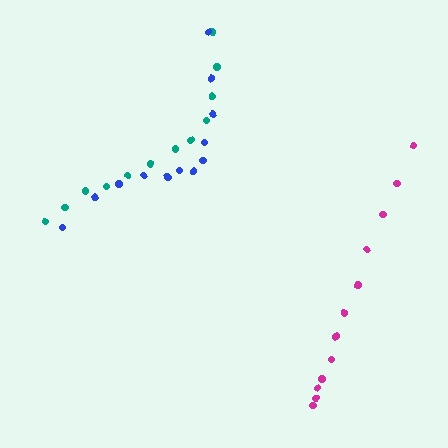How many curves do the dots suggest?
There are 3 distinct paths.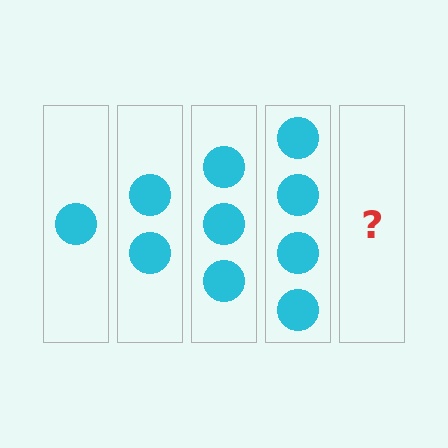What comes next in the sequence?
The next element should be 5 circles.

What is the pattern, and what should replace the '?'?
The pattern is that each step adds one more circle. The '?' should be 5 circles.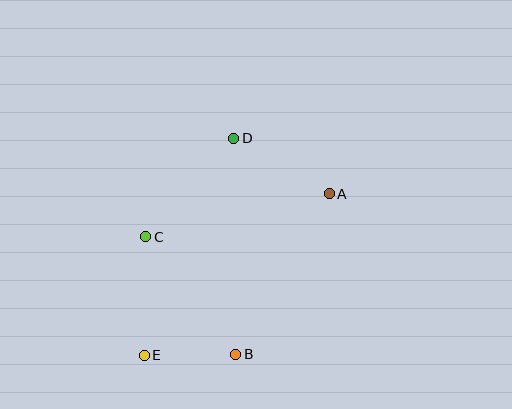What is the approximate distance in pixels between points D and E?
The distance between D and E is approximately 235 pixels.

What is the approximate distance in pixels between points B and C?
The distance between B and C is approximately 148 pixels.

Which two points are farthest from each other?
Points A and E are farthest from each other.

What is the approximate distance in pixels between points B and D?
The distance between B and D is approximately 216 pixels.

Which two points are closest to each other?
Points B and E are closest to each other.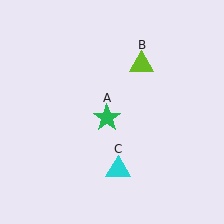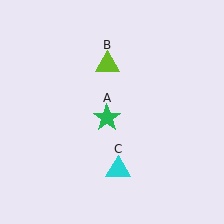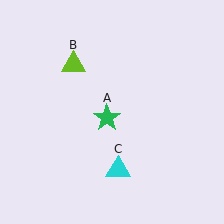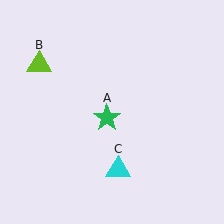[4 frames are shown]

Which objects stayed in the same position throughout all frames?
Green star (object A) and cyan triangle (object C) remained stationary.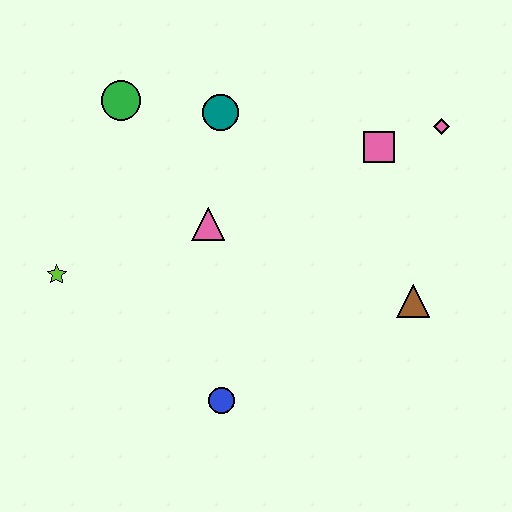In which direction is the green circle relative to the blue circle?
The green circle is above the blue circle.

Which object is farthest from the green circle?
The brown triangle is farthest from the green circle.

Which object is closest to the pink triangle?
The teal circle is closest to the pink triangle.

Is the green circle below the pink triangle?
No